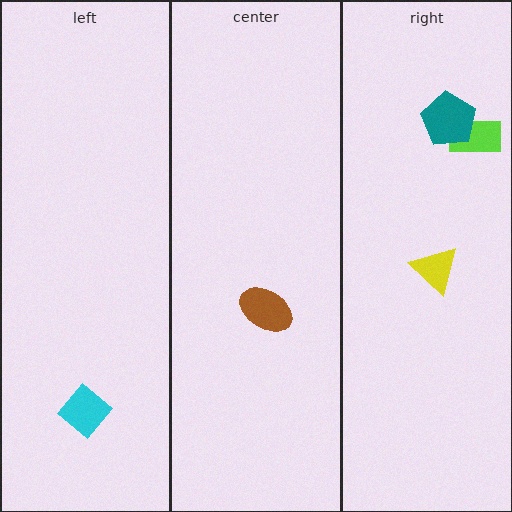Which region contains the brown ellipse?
The center region.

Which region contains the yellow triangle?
The right region.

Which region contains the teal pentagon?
The right region.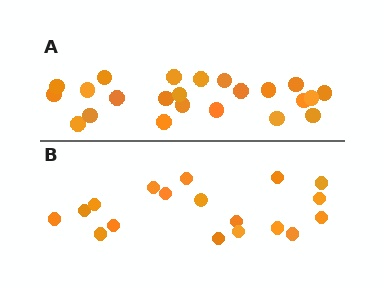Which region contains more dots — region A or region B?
Region A (the top region) has more dots.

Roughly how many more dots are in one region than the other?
Region A has about 5 more dots than region B.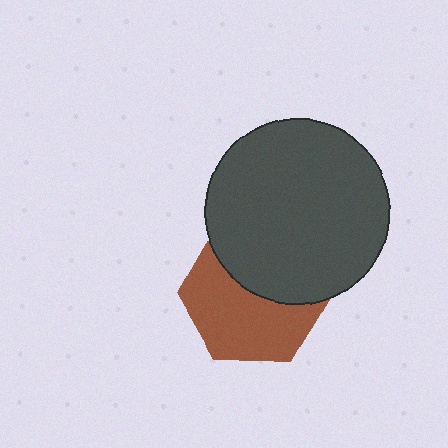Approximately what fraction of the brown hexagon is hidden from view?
Roughly 43% of the brown hexagon is hidden behind the dark gray circle.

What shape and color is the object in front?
The object in front is a dark gray circle.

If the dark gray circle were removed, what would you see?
You would see the complete brown hexagon.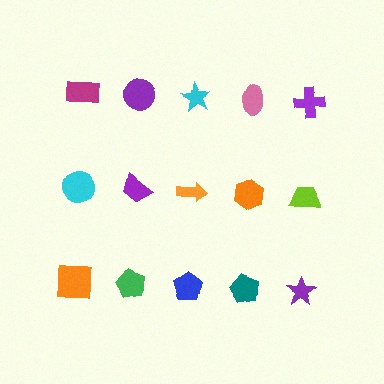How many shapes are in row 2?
5 shapes.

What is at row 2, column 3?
An orange arrow.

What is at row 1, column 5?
A purple cross.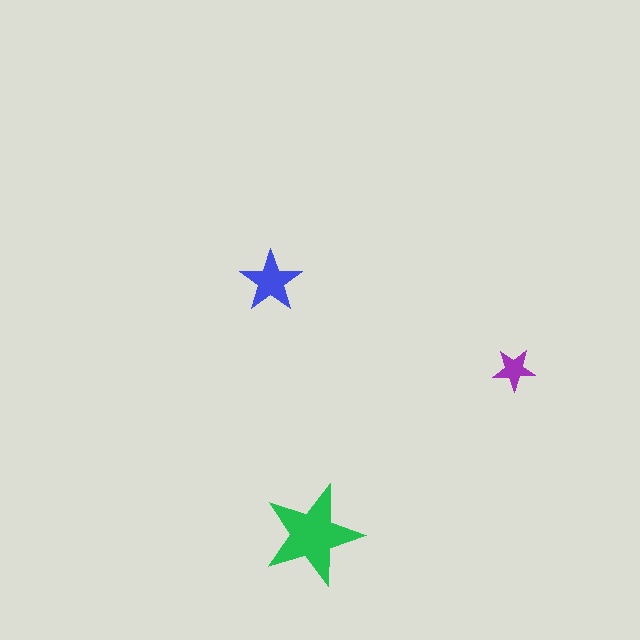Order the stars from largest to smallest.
the green one, the blue one, the purple one.